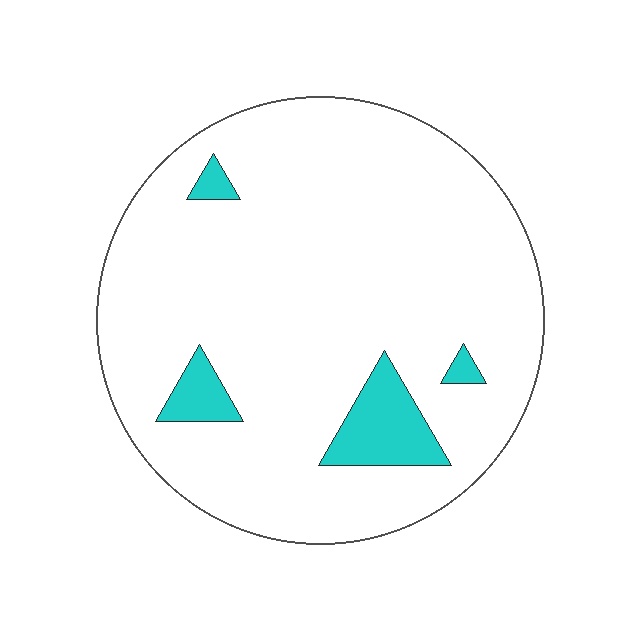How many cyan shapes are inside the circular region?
4.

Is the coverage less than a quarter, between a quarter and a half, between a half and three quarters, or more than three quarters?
Less than a quarter.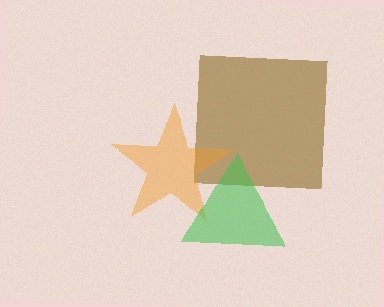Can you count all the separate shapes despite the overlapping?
Yes, there are 3 separate shapes.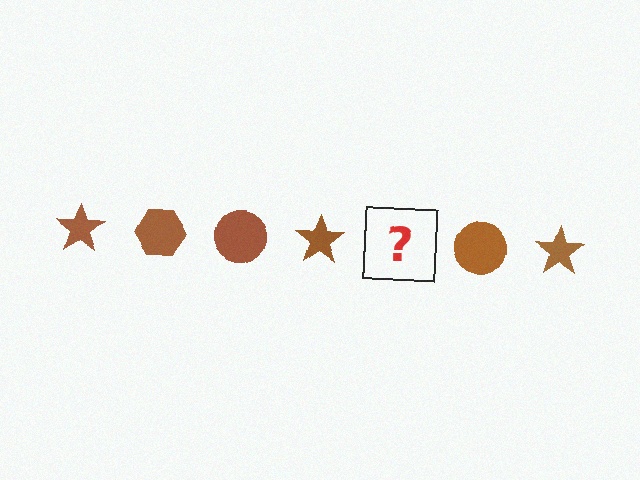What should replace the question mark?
The question mark should be replaced with a brown hexagon.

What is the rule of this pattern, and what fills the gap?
The rule is that the pattern cycles through star, hexagon, circle shapes in brown. The gap should be filled with a brown hexagon.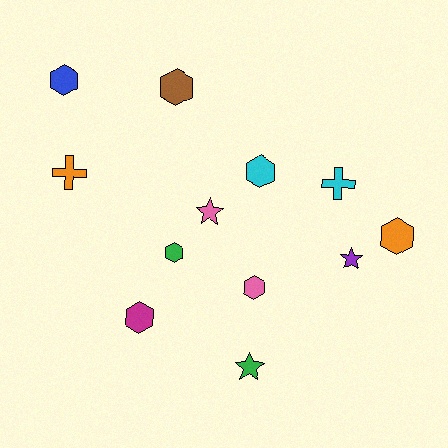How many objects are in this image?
There are 12 objects.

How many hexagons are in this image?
There are 7 hexagons.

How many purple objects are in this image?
There is 1 purple object.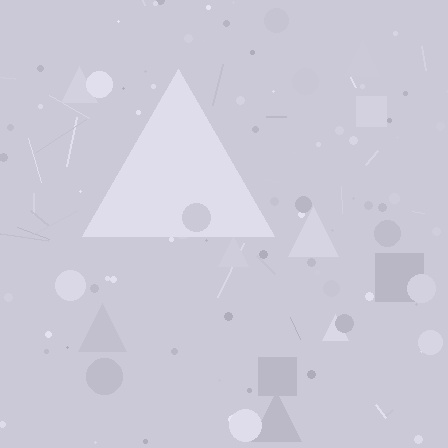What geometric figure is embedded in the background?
A triangle is embedded in the background.